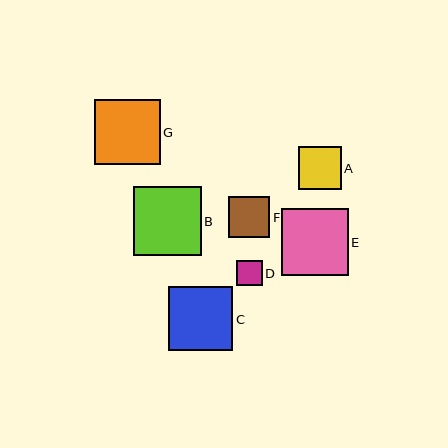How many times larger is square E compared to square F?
Square E is approximately 1.6 times the size of square F.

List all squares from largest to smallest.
From largest to smallest: B, E, G, C, A, F, D.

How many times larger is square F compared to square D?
Square F is approximately 1.6 times the size of square D.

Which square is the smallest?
Square D is the smallest with a size of approximately 25 pixels.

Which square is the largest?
Square B is the largest with a size of approximately 68 pixels.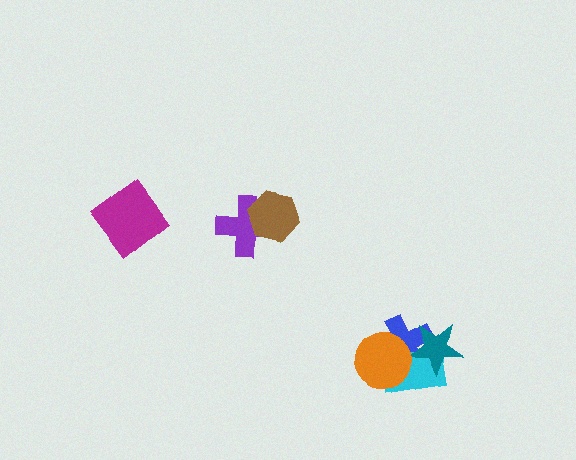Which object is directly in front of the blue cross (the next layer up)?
The cyan rectangle is directly in front of the blue cross.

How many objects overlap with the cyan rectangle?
3 objects overlap with the cyan rectangle.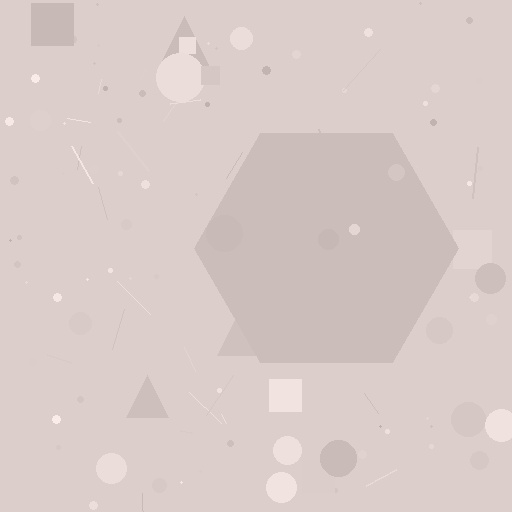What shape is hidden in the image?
A hexagon is hidden in the image.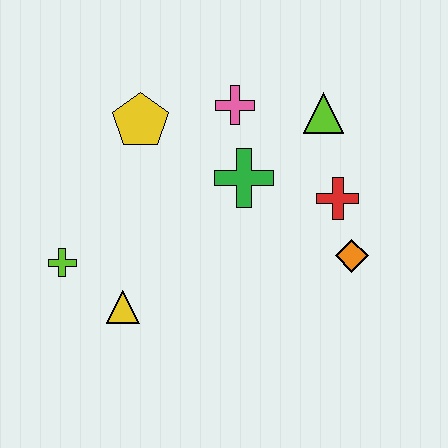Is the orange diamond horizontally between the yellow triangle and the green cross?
No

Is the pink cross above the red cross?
Yes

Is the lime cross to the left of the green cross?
Yes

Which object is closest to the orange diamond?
The red cross is closest to the orange diamond.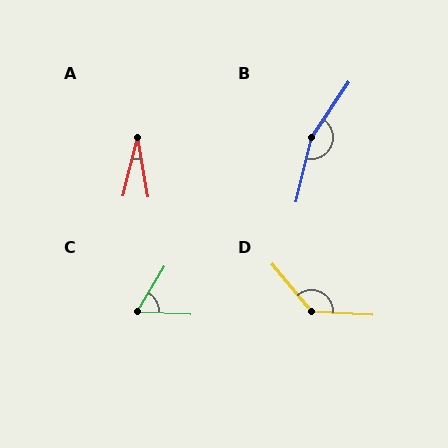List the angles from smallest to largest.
A (24°), C (62°), D (134°), B (159°).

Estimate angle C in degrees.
Approximately 62 degrees.